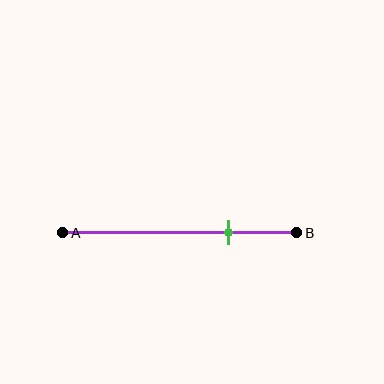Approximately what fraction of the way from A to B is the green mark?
The green mark is approximately 70% of the way from A to B.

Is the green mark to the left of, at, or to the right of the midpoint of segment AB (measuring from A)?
The green mark is to the right of the midpoint of segment AB.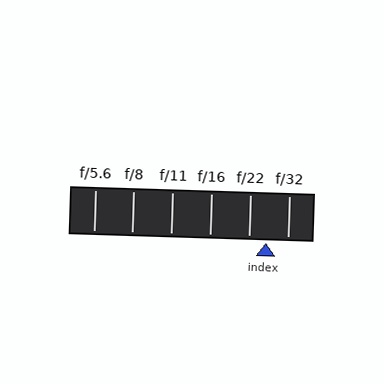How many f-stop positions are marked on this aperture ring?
There are 6 f-stop positions marked.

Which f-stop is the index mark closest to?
The index mark is closest to f/22.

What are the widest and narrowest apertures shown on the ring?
The widest aperture shown is f/5.6 and the narrowest is f/32.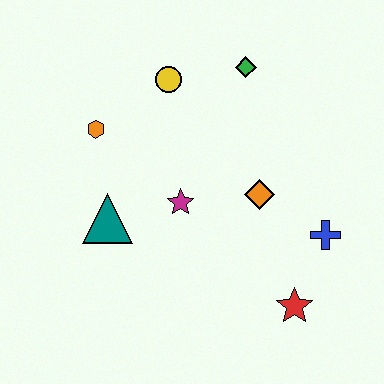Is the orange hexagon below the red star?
No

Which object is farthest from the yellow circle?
The red star is farthest from the yellow circle.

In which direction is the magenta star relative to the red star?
The magenta star is to the left of the red star.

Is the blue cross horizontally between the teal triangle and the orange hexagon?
No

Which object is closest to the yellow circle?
The green diamond is closest to the yellow circle.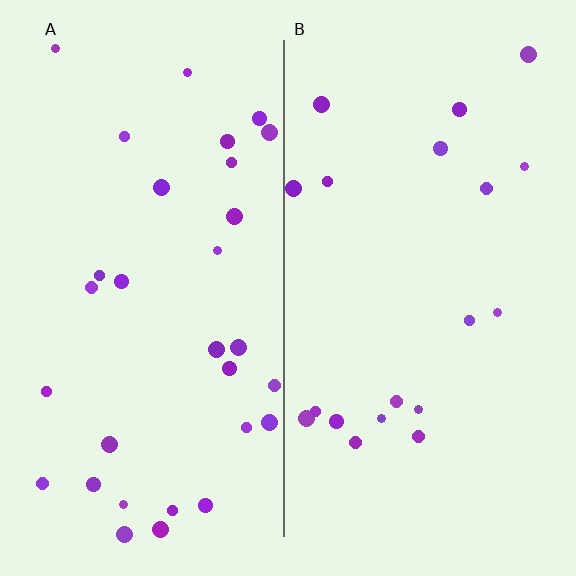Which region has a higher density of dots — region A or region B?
A (the left).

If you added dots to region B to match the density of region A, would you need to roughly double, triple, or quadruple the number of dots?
Approximately double.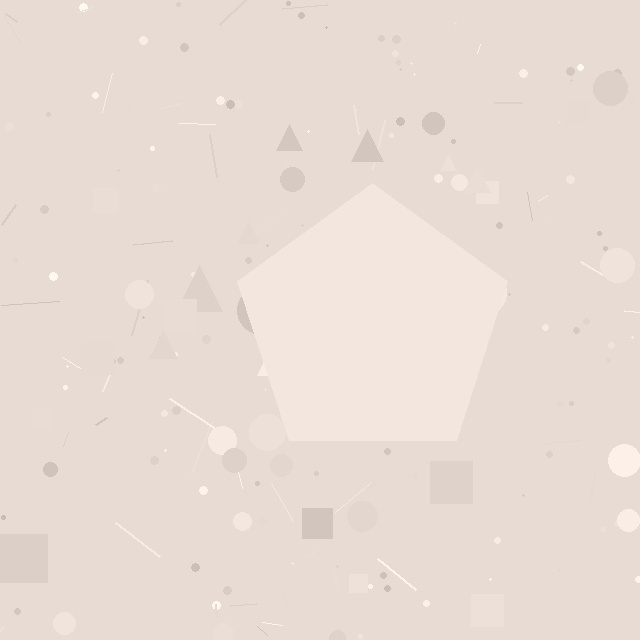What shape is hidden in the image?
A pentagon is hidden in the image.